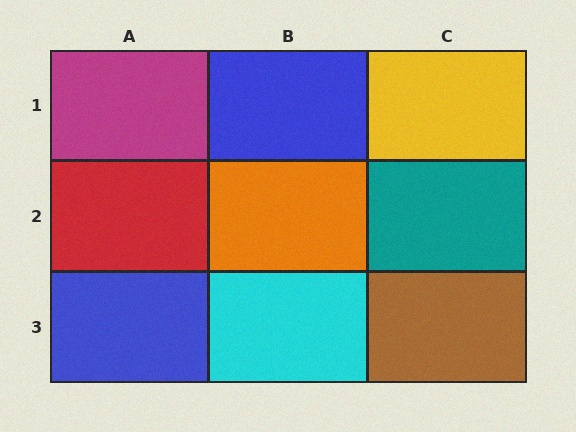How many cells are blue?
2 cells are blue.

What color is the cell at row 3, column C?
Brown.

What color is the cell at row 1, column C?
Yellow.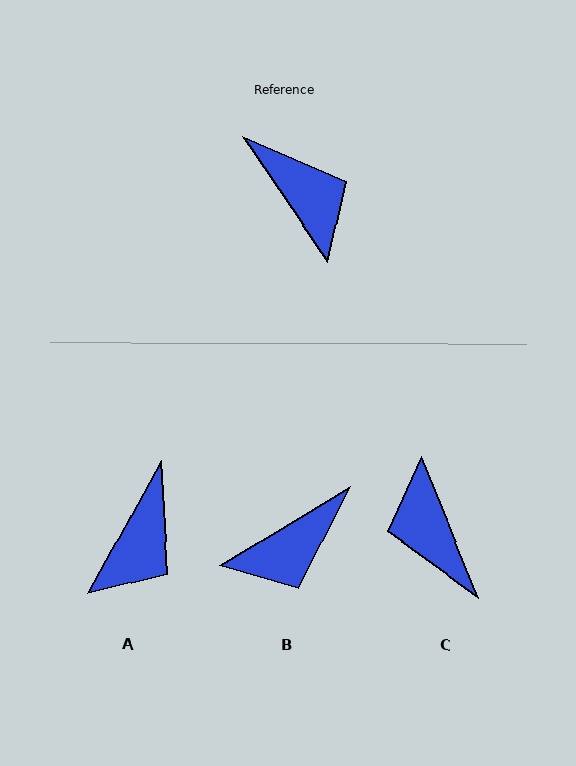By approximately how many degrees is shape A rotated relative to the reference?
Approximately 63 degrees clockwise.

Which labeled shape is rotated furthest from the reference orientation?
C, about 168 degrees away.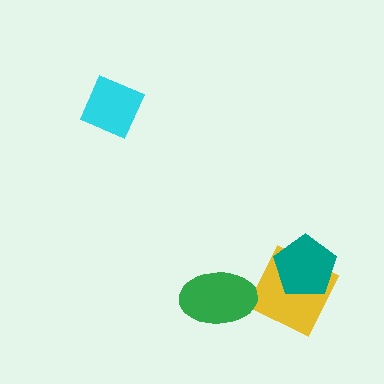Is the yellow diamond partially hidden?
Yes, it is partially covered by another shape.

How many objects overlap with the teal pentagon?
1 object overlaps with the teal pentagon.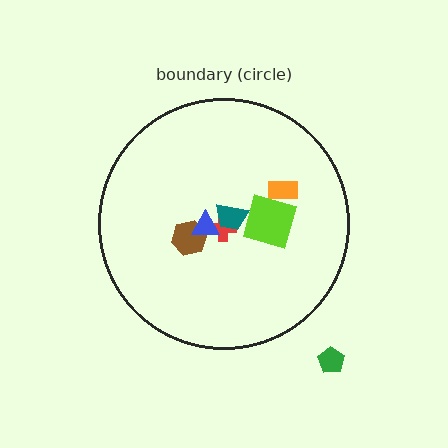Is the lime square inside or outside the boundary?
Inside.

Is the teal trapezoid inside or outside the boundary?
Inside.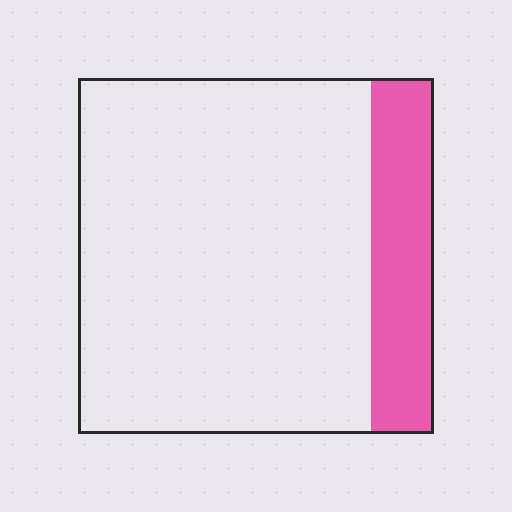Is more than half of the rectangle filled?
No.